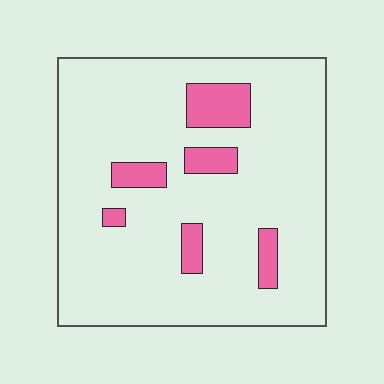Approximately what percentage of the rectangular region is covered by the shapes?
Approximately 10%.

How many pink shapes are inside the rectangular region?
6.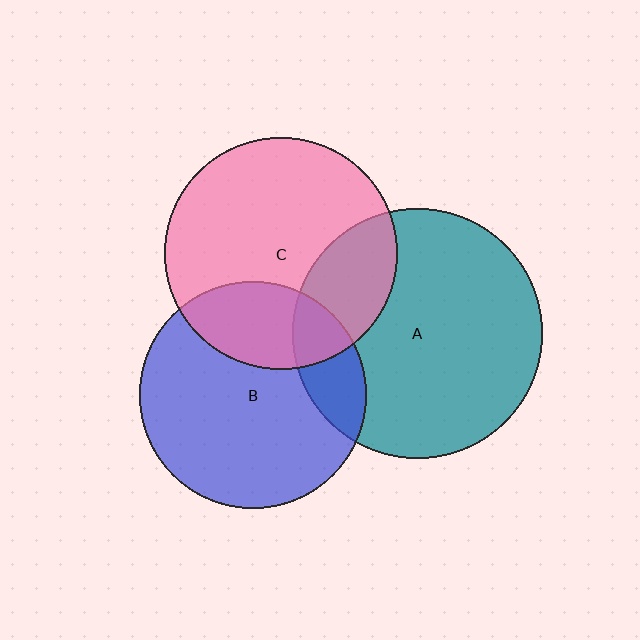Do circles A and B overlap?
Yes.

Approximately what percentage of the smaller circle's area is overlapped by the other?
Approximately 15%.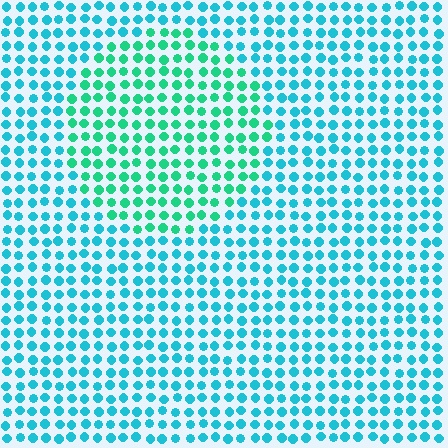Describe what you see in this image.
The image is filled with small cyan elements in a uniform arrangement. A circle-shaped region is visible where the elements are tinted to a slightly different hue, forming a subtle color boundary.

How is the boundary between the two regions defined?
The boundary is defined purely by a slight shift in hue (about 32 degrees). Spacing, size, and orientation are identical on both sides.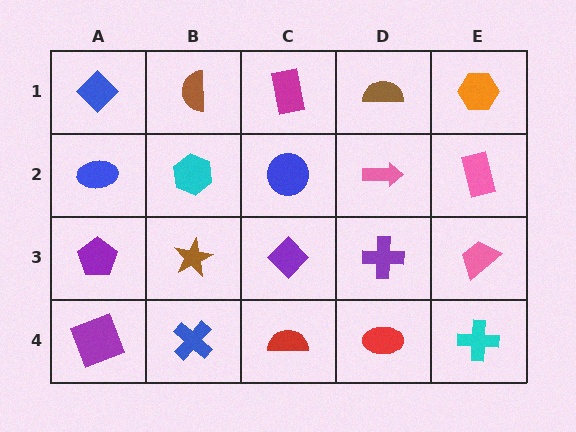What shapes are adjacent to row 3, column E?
A pink rectangle (row 2, column E), a cyan cross (row 4, column E), a purple cross (row 3, column D).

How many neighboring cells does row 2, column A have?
3.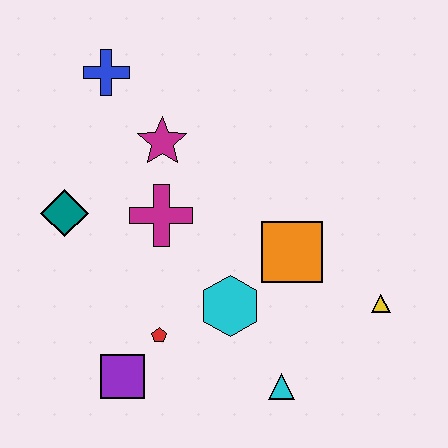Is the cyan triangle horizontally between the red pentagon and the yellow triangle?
Yes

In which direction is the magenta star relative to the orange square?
The magenta star is to the left of the orange square.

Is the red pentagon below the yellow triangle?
Yes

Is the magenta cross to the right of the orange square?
No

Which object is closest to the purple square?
The red pentagon is closest to the purple square.